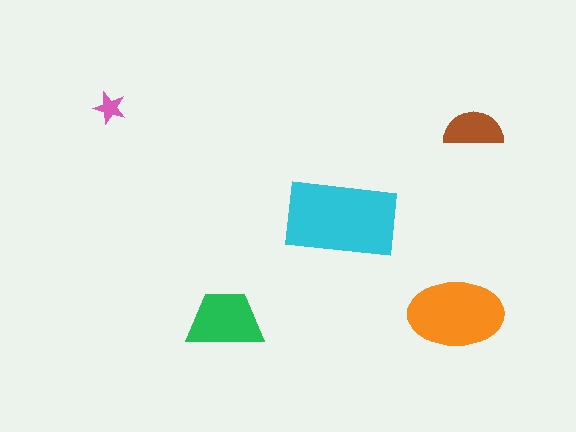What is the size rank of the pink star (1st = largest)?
5th.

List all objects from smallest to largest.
The pink star, the brown semicircle, the green trapezoid, the orange ellipse, the cyan rectangle.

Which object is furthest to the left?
The pink star is leftmost.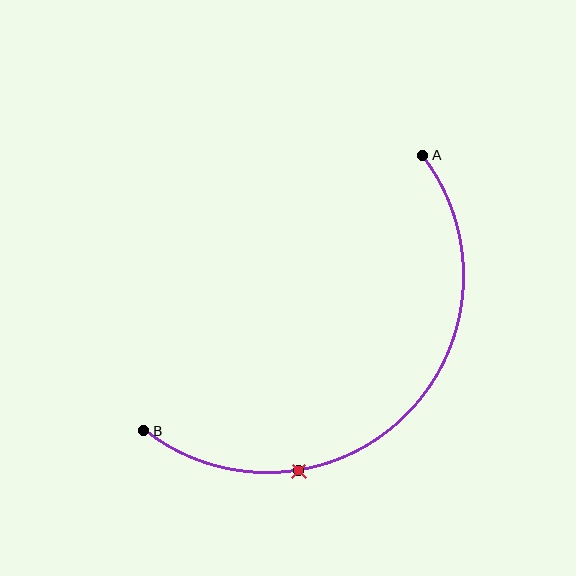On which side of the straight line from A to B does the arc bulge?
The arc bulges below and to the right of the straight line connecting A and B.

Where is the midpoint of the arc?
The arc midpoint is the point on the curve farthest from the straight line joining A and B. It sits below and to the right of that line.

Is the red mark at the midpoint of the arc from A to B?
No. The red mark lies on the arc but is closer to endpoint B. The arc midpoint would be at the point on the curve equidistant along the arc from both A and B.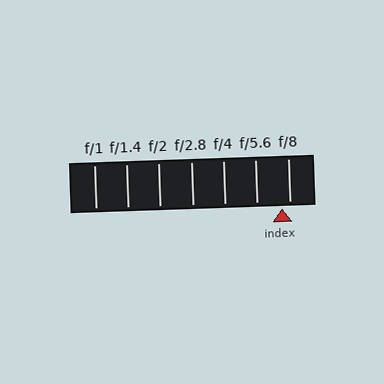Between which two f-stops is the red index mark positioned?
The index mark is between f/5.6 and f/8.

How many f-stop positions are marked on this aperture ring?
There are 7 f-stop positions marked.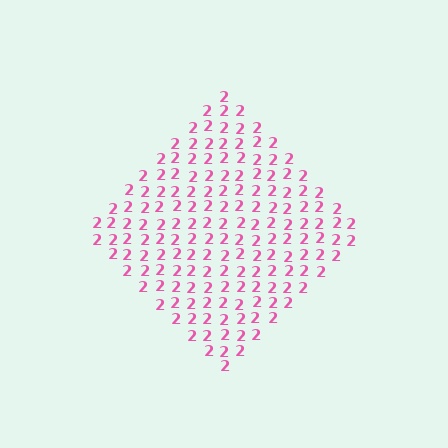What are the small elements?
The small elements are digit 2's.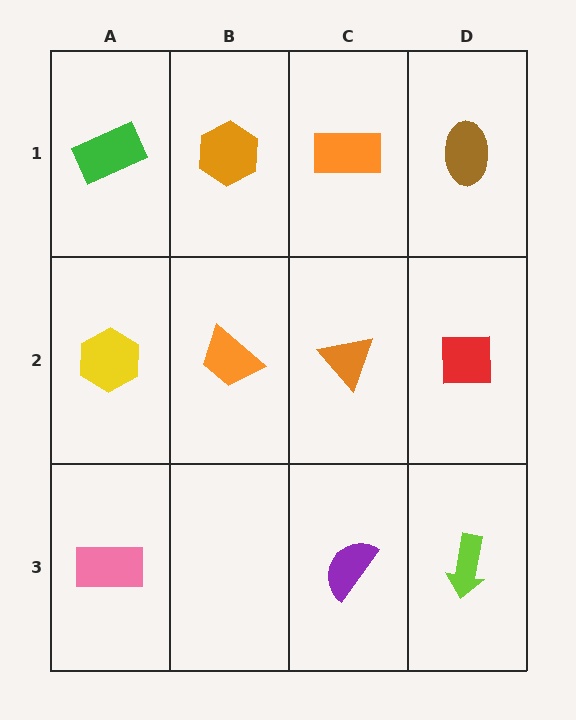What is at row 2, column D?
A red square.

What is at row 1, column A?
A green rectangle.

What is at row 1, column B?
An orange hexagon.